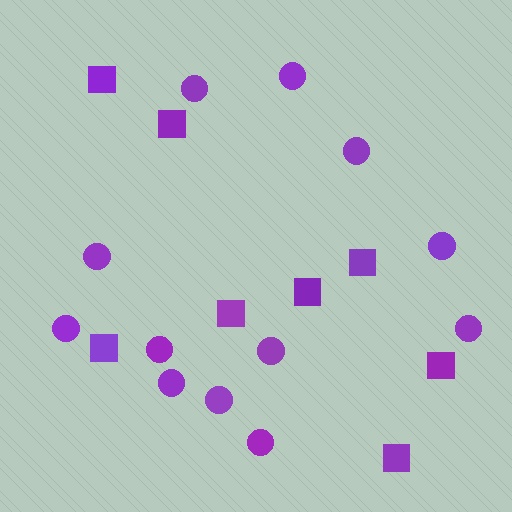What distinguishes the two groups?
There are 2 groups: one group of circles (12) and one group of squares (8).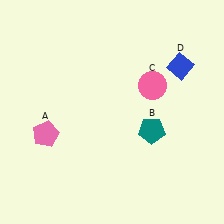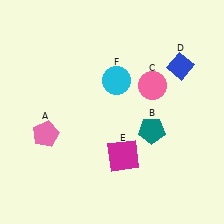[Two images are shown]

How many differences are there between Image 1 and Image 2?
There are 2 differences between the two images.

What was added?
A magenta square (E), a cyan circle (F) were added in Image 2.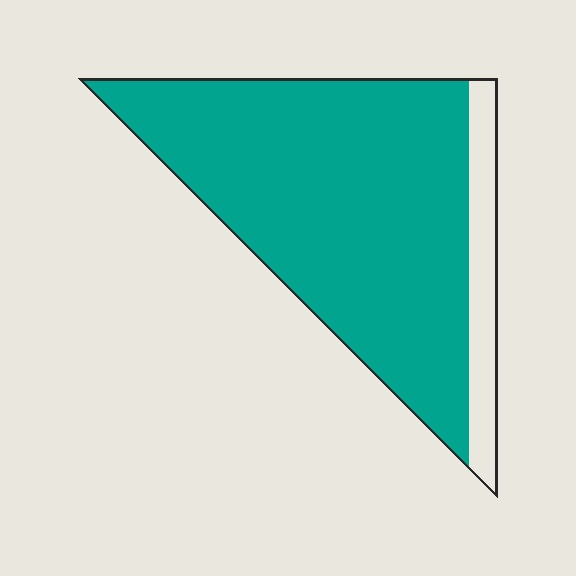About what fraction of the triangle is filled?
About seven eighths (7/8).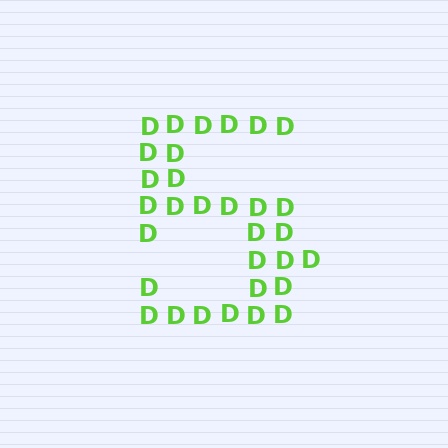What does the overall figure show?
The overall figure shows the digit 5.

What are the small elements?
The small elements are letter D's.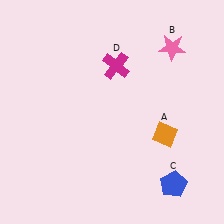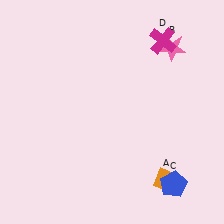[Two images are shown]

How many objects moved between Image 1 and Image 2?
2 objects moved between the two images.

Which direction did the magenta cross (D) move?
The magenta cross (D) moved right.